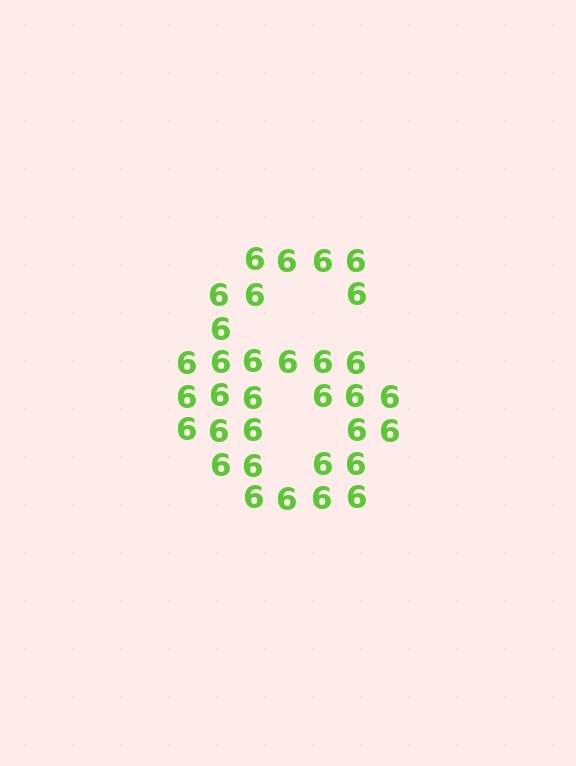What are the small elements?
The small elements are digit 6's.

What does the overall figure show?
The overall figure shows the digit 6.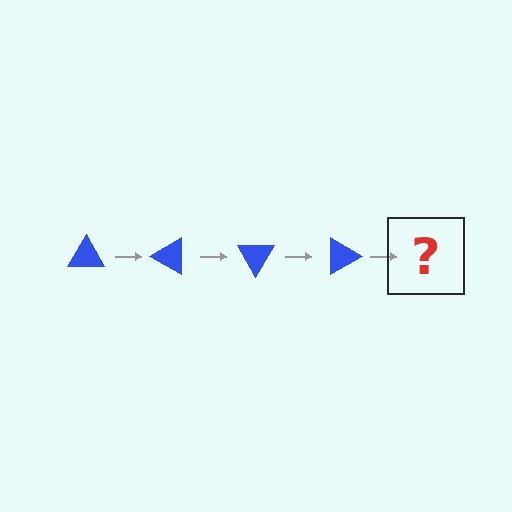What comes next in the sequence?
The next element should be a blue triangle rotated 120 degrees.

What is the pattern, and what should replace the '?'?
The pattern is that the triangle rotates 30 degrees each step. The '?' should be a blue triangle rotated 120 degrees.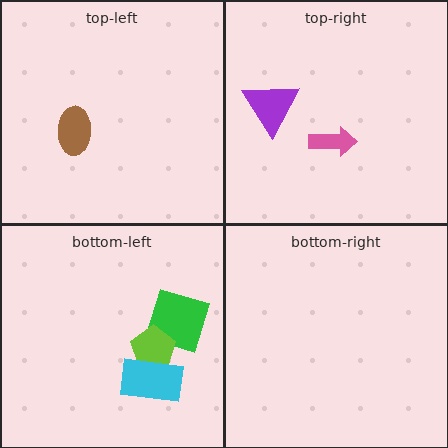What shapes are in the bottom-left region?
The green square, the lime pentagon, the cyan rectangle.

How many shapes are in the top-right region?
2.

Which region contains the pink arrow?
The top-right region.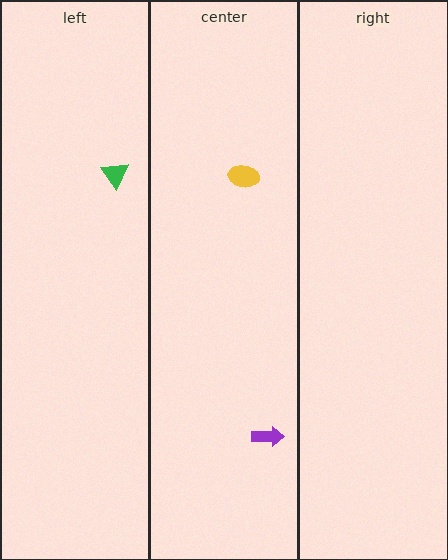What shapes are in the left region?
The green triangle.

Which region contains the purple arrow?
The center region.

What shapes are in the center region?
The purple arrow, the yellow ellipse.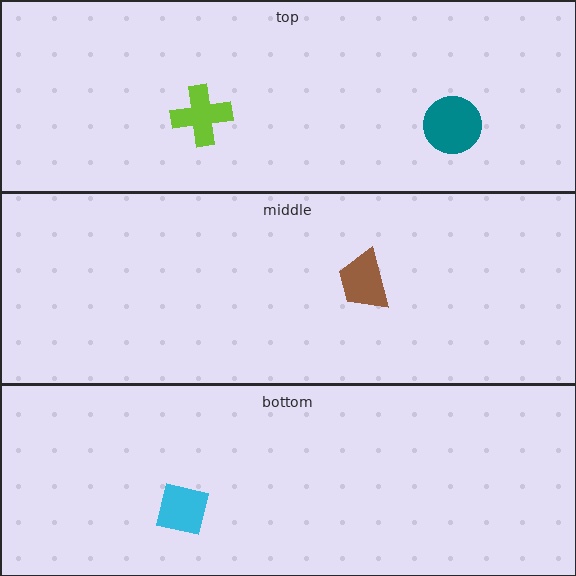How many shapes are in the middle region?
1.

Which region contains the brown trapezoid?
The middle region.